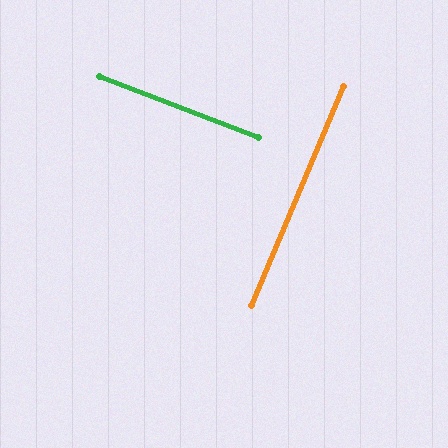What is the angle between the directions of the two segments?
Approximately 88 degrees.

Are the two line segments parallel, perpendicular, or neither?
Perpendicular — they meet at approximately 88°.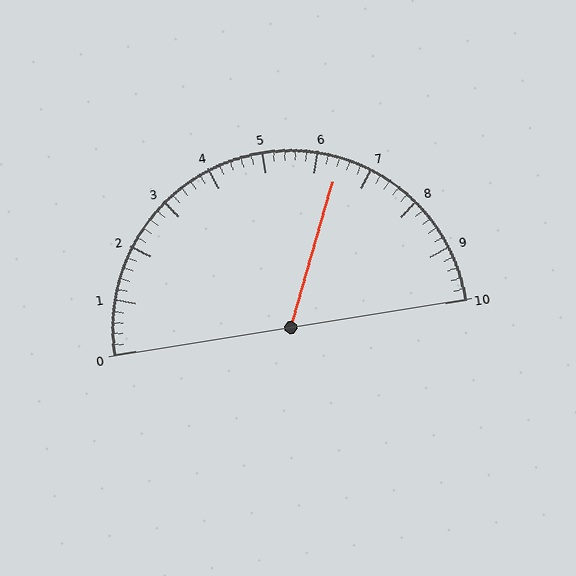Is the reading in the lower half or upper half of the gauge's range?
The reading is in the upper half of the range (0 to 10).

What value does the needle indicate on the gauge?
The needle indicates approximately 6.4.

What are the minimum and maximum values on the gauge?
The gauge ranges from 0 to 10.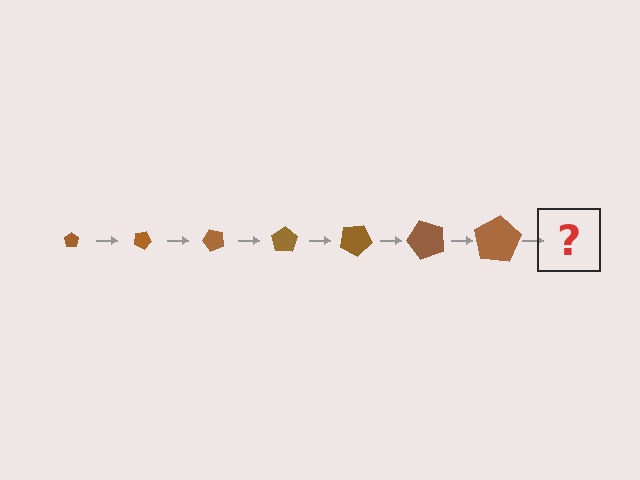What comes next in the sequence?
The next element should be a pentagon, larger than the previous one and rotated 175 degrees from the start.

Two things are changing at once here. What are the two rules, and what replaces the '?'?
The two rules are that the pentagon grows larger each step and it rotates 25 degrees each step. The '?' should be a pentagon, larger than the previous one and rotated 175 degrees from the start.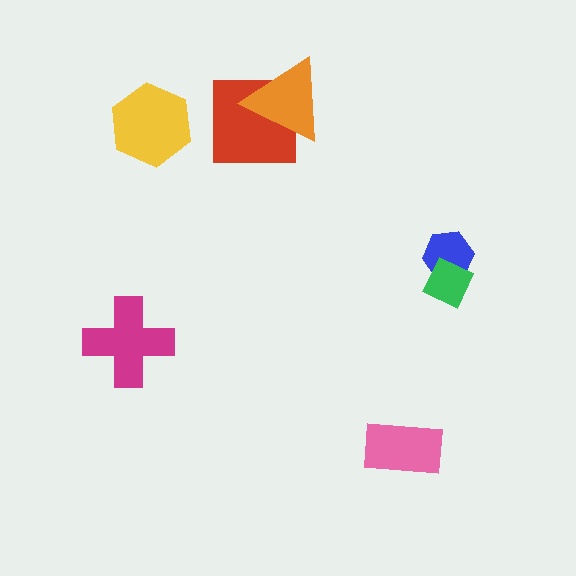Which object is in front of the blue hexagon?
The green diamond is in front of the blue hexagon.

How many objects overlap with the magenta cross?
0 objects overlap with the magenta cross.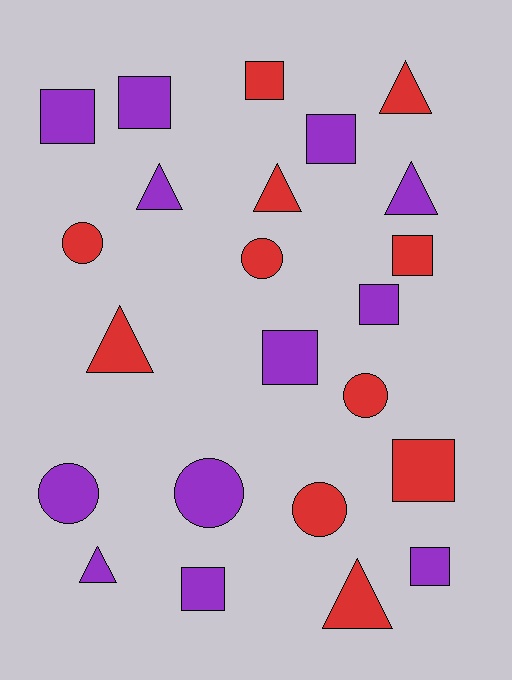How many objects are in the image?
There are 23 objects.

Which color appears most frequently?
Purple, with 12 objects.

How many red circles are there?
There are 4 red circles.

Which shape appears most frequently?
Square, with 10 objects.